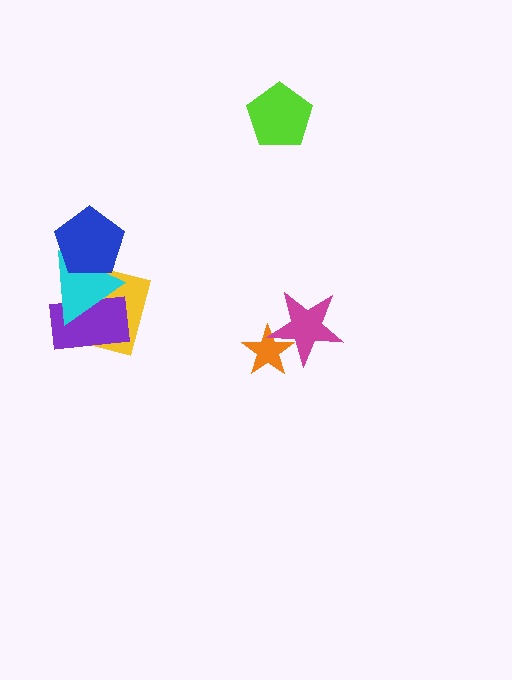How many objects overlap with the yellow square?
3 objects overlap with the yellow square.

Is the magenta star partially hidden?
No, no other shape covers it.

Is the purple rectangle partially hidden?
Yes, it is partially covered by another shape.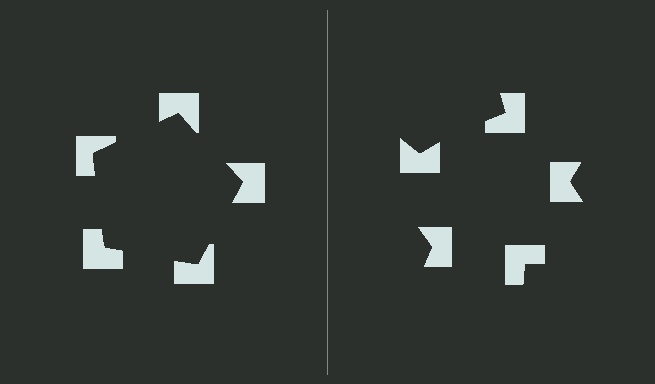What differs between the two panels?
The notched squares are positioned identically on both sides; only the wedge orientations differ. On the left they align to a pentagon; on the right they are misaligned.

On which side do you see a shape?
An illusory pentagon appears on the left side. On the right side the wedge cuts are rotated, so no coherent shape forms.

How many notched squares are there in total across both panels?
10 — 5 on each side.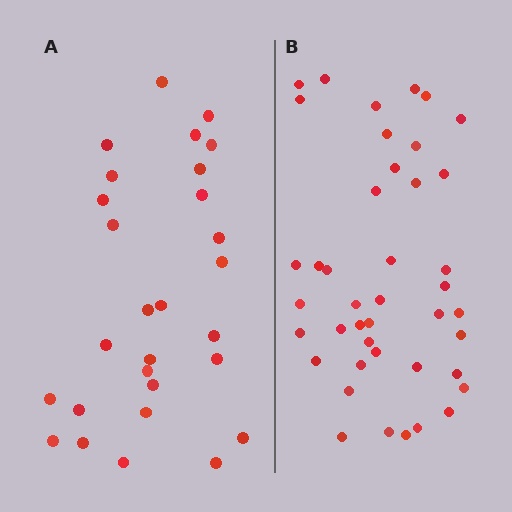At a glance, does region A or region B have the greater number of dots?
Region B (the right region) has more dots.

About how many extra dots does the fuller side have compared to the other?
Region B has approximately 15 more dots than region A.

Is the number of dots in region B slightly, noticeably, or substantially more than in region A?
Region B has substantially more. The ratio is roughly 1.5 to 1.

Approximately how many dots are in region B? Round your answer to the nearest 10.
About 40 dots. (The exact count is 42, which rounds to 40.)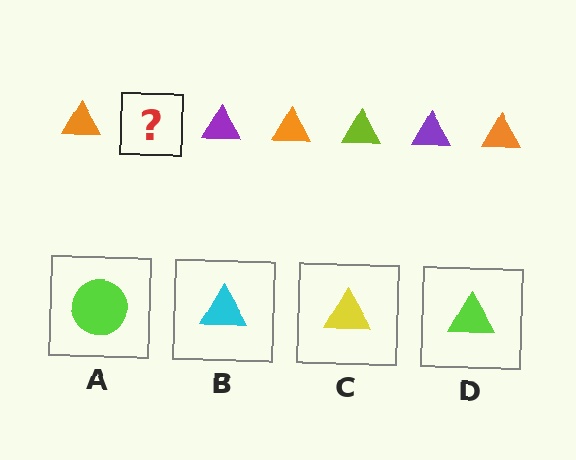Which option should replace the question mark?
Option D.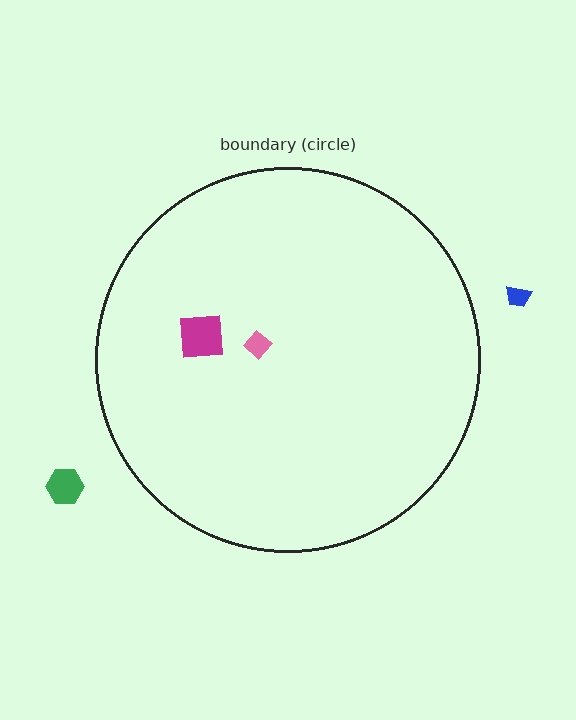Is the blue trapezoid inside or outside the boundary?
Outside.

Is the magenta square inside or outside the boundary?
Inside.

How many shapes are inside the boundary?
2 inside, 2 outside.